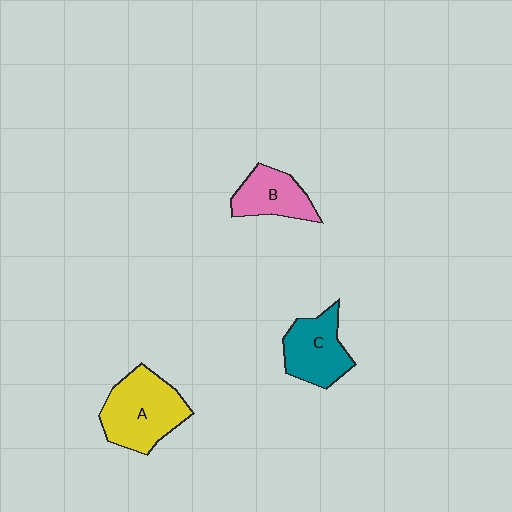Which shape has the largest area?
Shape A (yellow).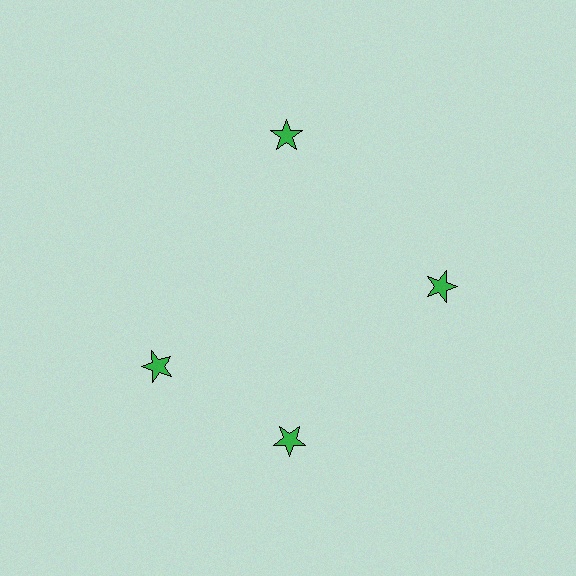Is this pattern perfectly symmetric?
No. The 4 green stars are arranged in a ring, but one element near the 9 o'clock position is rotated out of alignment along the ring, breaking the 4-fold rotational symmetry.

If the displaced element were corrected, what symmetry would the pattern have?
It would have 4-fold rotational symmetry — the pattern would map onto itself every 90 degrees.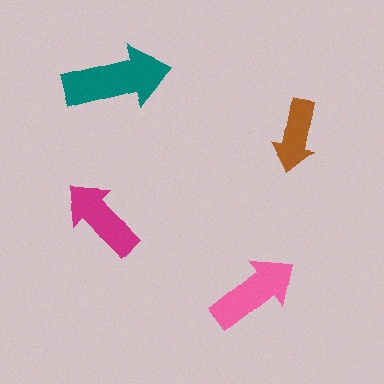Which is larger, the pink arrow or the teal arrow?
The teal one.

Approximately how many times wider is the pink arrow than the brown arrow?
About 1.5 times wider.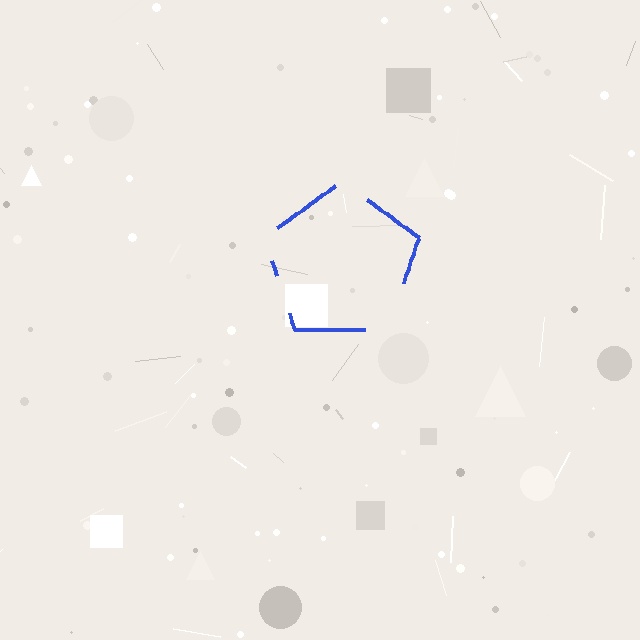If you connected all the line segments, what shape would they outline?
They would outline a pentagon.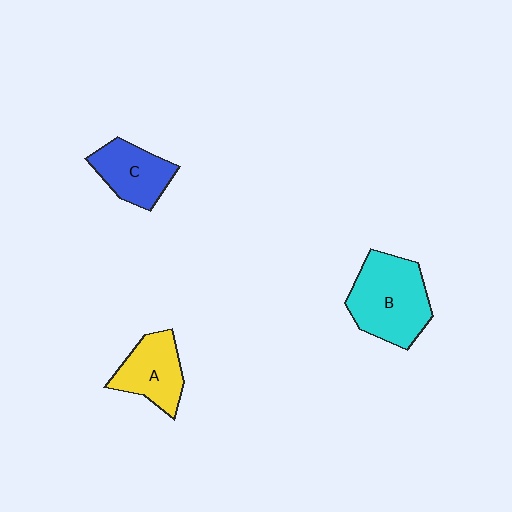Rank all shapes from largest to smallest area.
From largest to smallest: B (cyan), A (yellow), C (blue).